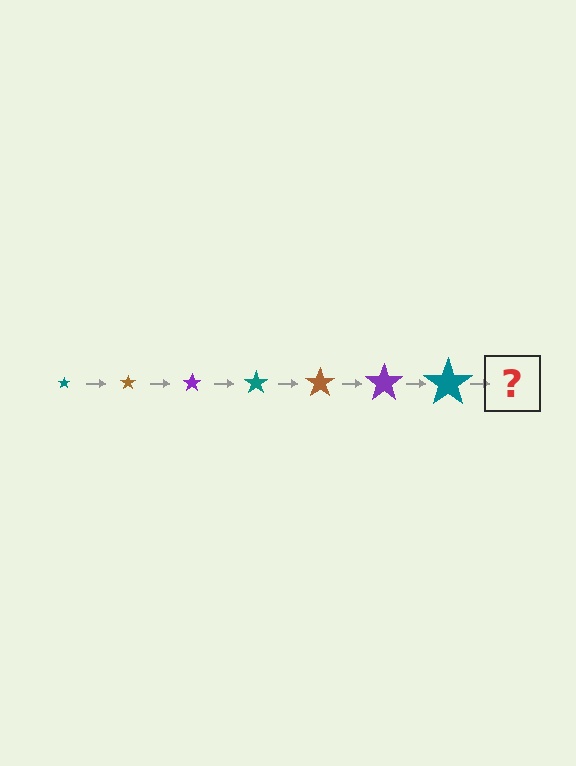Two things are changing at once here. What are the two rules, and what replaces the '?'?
The two rules are that the star grows larger each step and the color cycles through teal, brown, and purple. The '?' should be a brown star, larger than the previous one.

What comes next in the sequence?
The next element should be a brown star, larger than the previous one.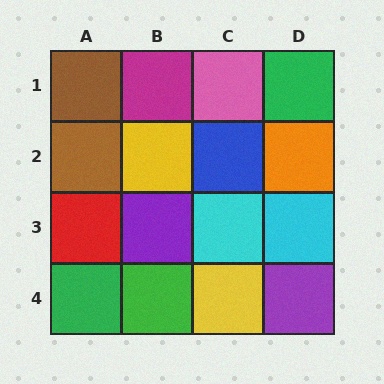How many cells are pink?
1 cell is pink.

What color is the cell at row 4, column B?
Green.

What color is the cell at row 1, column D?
Green.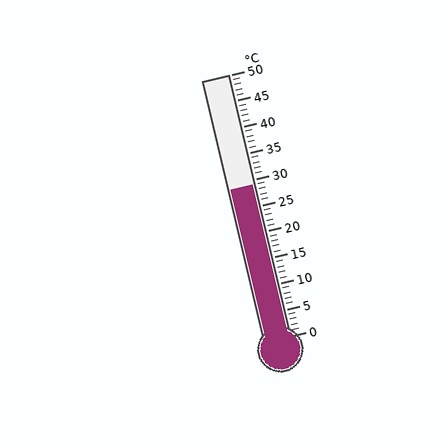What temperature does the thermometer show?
The thermometer shows approximately 29°C.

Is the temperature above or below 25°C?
The temperature is above 25°C.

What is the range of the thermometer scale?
The thermometer scale ranges from 0°C to 50°C.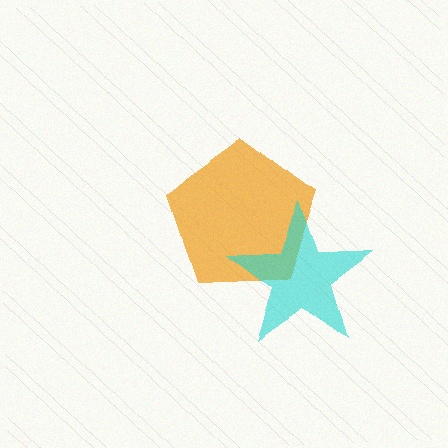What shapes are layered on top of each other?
The layered shapes are: an orange pentagon, a cyan star.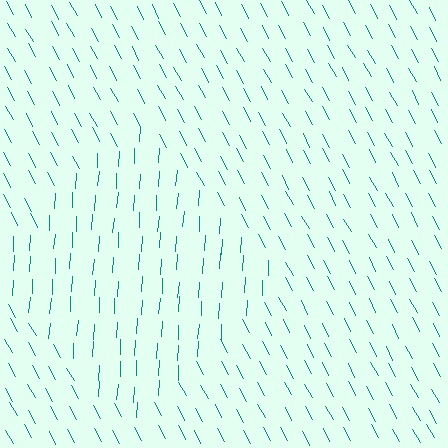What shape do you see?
I see a diamond.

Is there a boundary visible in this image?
Yes, there is a texture boundary formed by a change in line orientation.